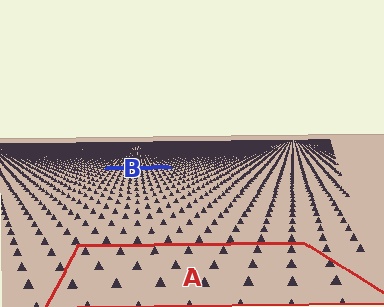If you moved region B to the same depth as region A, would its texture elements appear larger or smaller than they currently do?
They would appear larger. At a closer depth, the same texture elements are projected at a bigger on-screen size.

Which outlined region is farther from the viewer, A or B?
Region B is farther from the viewer — the texture elements inside it appear smaller and more densely packed.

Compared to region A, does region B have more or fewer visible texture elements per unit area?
Region B has more texture elements per unit area — they are packed more densely because it is farther away.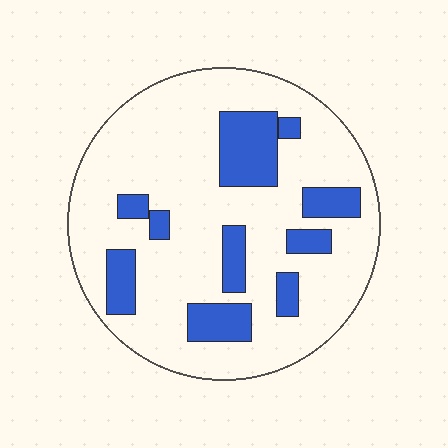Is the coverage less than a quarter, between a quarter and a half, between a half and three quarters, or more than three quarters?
Less than a quarter.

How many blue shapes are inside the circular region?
10.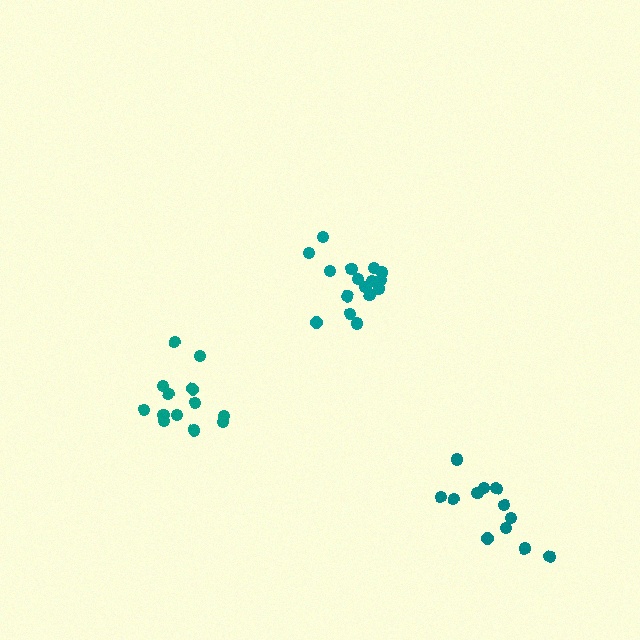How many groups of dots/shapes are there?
There are 3 groups.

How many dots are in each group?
Group 1: 12 dots, Group 2: 16 dots, Group 3: 13 dots (41 total).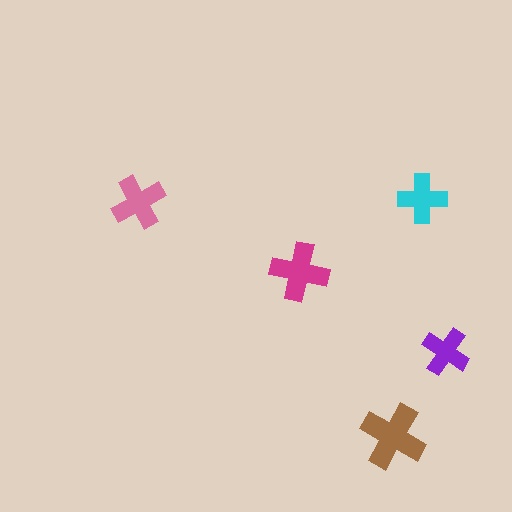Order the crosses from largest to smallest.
the brown one, the magenta one, the pink one, the cyan one, the purple one.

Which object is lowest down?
The brown cross is bottommost.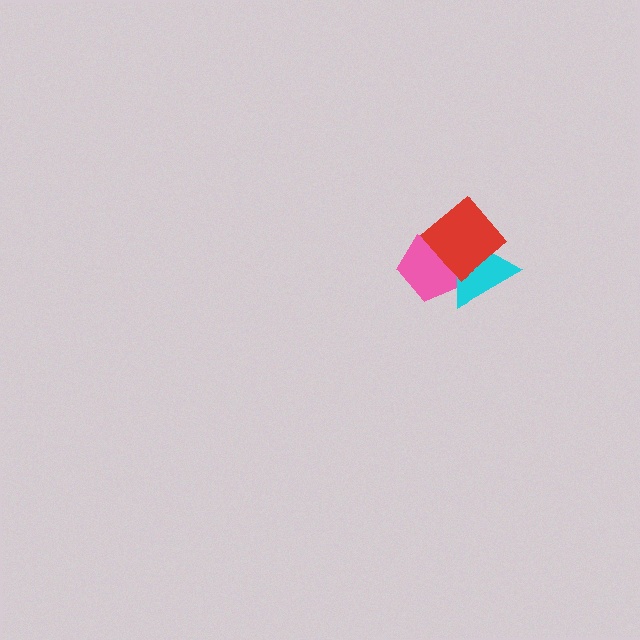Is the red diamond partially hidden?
No, no other shape covers it.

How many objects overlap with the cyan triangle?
2 objects overlap with the cyan triangle.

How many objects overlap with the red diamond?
2 objects overlap with the red diamond.